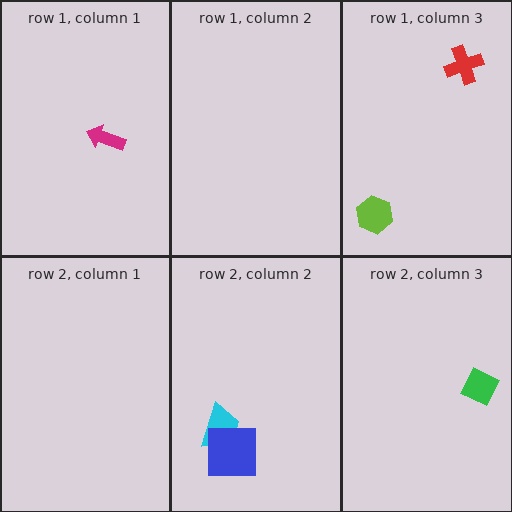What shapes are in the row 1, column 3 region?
The lime hexagon, the red cross.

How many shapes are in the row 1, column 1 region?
1.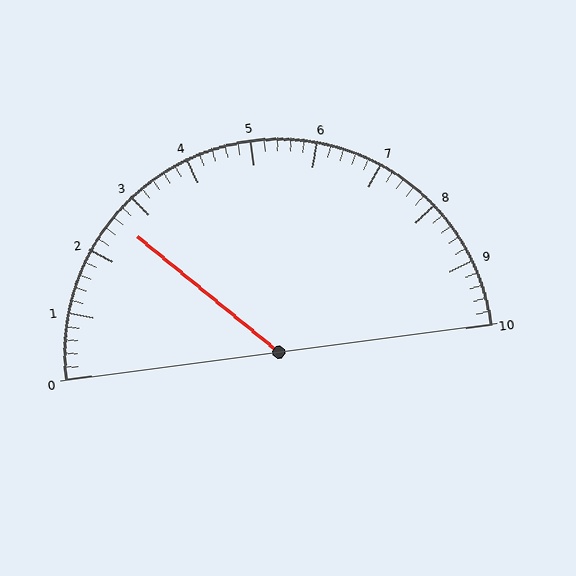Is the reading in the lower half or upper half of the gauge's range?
The reading is in the lower half of the range (0 to 10).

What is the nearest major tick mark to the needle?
The nearest major tick mark is 3.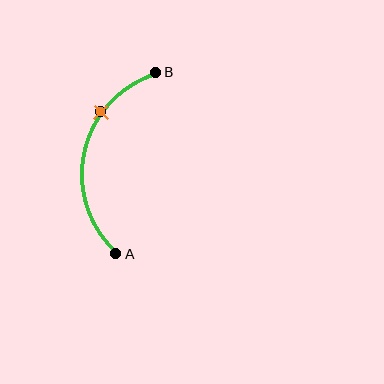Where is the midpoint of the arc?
The arc midpoint is the point on the curve farthest from the straight line joining A and B. It sits to the left of that line.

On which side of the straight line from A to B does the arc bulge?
The arc bulges to the left of the straight line connecting A and B.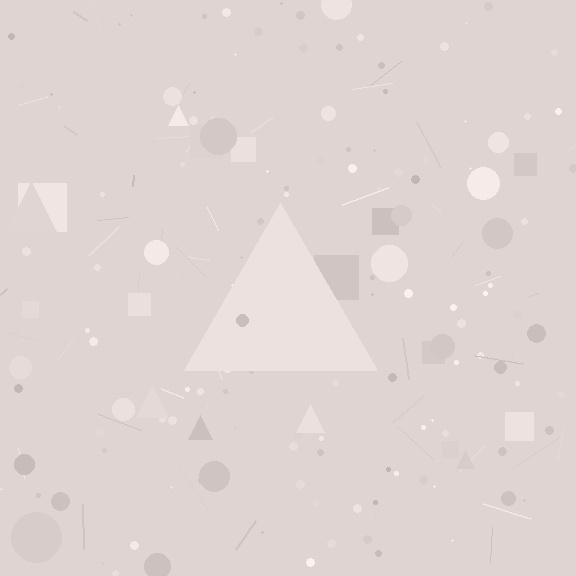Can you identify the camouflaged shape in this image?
The camouflaged shape is a triangle.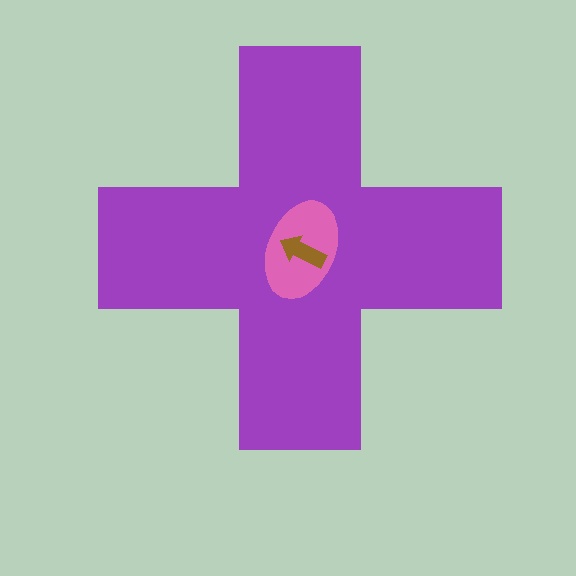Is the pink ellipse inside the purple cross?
Yes.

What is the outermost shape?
The purple cross.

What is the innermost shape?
The brown arrow.